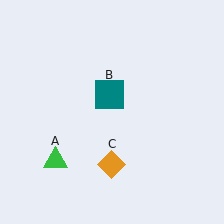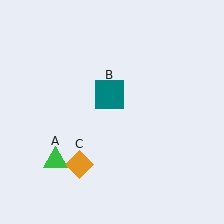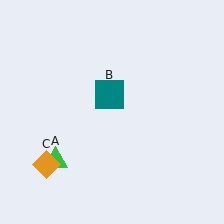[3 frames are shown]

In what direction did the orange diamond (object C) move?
The orange diamond (object C) moved left.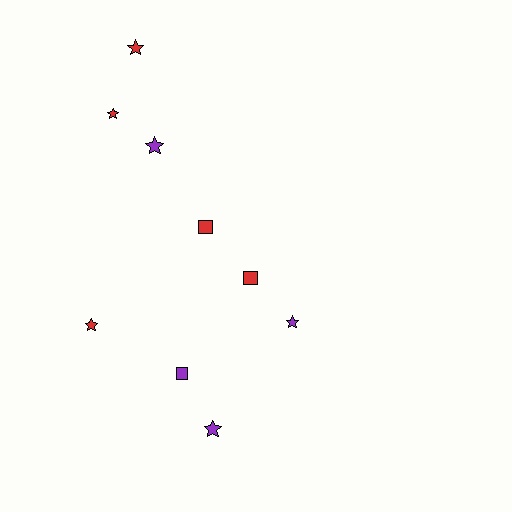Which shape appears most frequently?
Star, with 6 objects.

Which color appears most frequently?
Red, with 5 objects.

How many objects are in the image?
There are 9 objects.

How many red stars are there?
There are 3 red stars.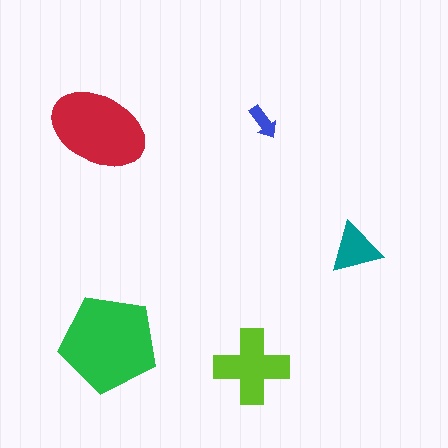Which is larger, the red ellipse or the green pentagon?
The green pentagon.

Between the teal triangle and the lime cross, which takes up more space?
The lime cross.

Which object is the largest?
The green pentagon.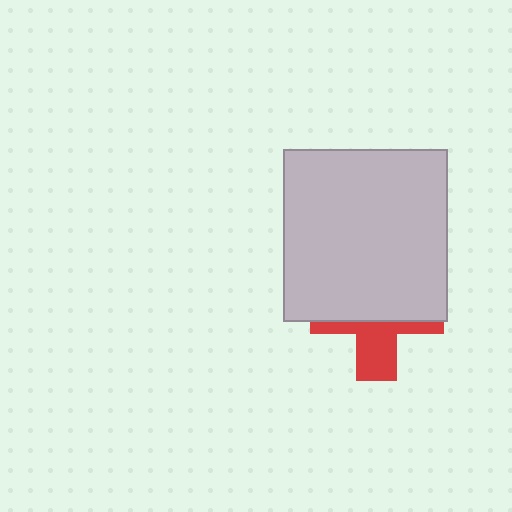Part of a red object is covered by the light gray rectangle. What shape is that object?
It is a cross.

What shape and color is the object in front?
The object in front is a light gray rectangle.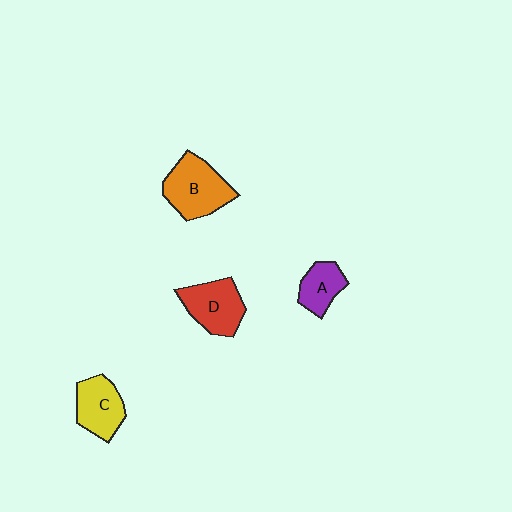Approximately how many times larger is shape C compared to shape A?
Approximately 1.3 times.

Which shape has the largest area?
Shape B (orange).